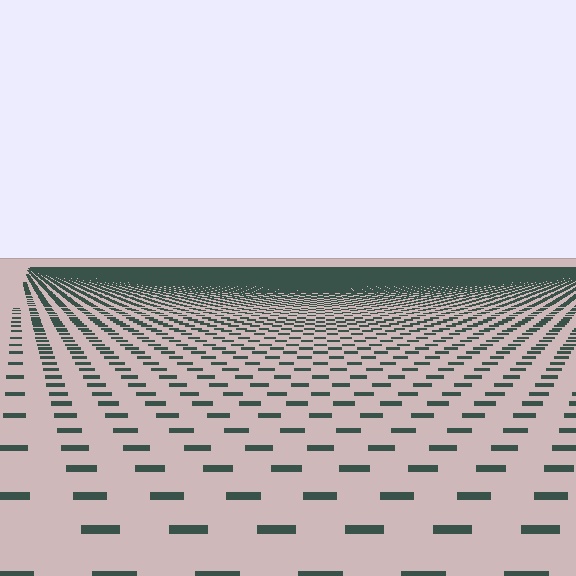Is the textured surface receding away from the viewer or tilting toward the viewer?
The surface is receding away from the viewer. Texture elements get smaller and denser toward the top.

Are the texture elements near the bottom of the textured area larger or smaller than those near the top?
Larger. Near the bottom, elements are closer to the viewer and appear at a bigger on-screen size.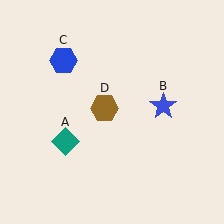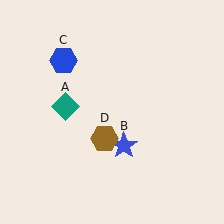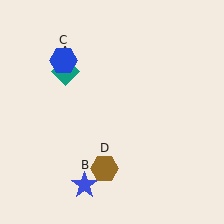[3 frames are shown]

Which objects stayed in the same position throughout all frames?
Blue hexagon (object C) remained stationary.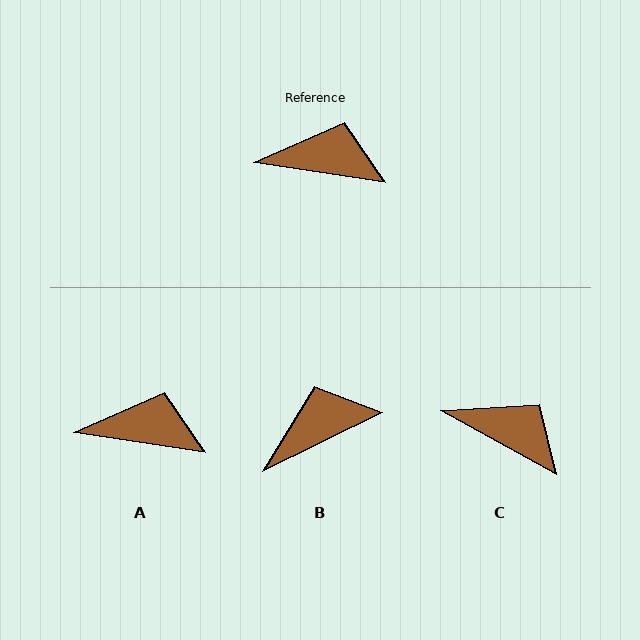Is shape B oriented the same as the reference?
No, it is off by about 34 degrees.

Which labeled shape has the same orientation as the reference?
A.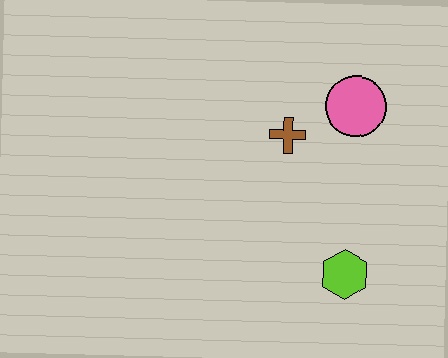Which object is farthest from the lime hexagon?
The pink circle is farthest from the lime hexagon.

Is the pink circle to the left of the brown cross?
No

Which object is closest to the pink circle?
The brown cross is closest to the pink circle.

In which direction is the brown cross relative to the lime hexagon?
The brown cross is above the lime hexagon.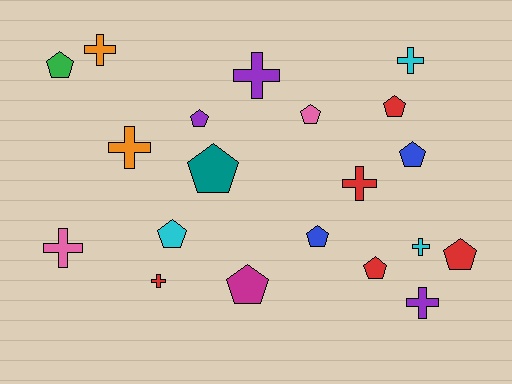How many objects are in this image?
There are 20 objects.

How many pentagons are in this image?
There are 11 pentagons.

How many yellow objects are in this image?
There are no yellow objects.